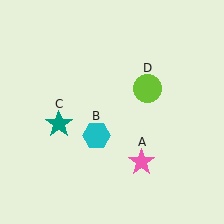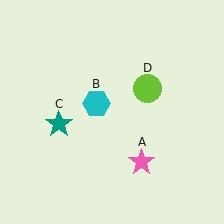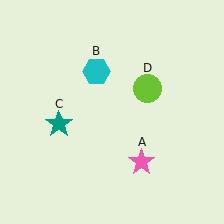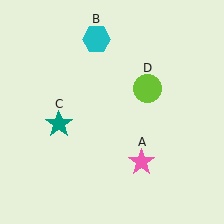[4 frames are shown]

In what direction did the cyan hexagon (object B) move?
The cyan hexagon (object B) moved up.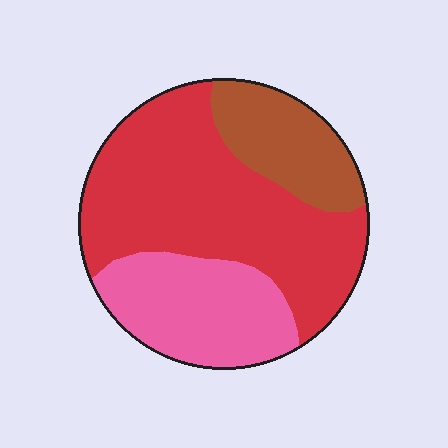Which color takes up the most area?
Red, at roughly 55%.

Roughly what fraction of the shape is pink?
Pink covers around 25% of the shape.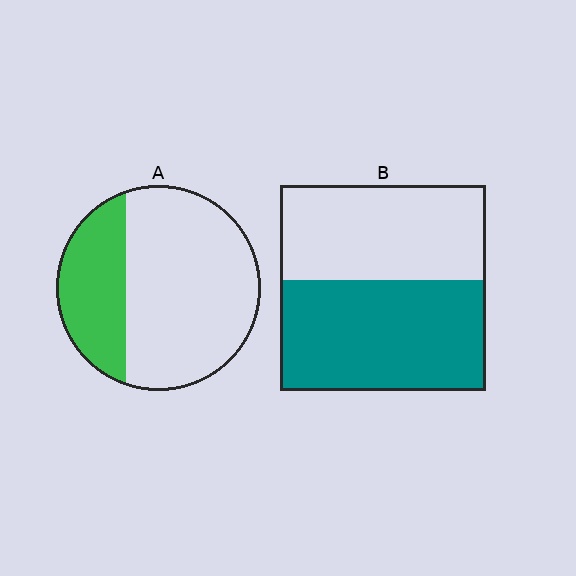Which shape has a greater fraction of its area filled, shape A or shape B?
Shape B.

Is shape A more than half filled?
No.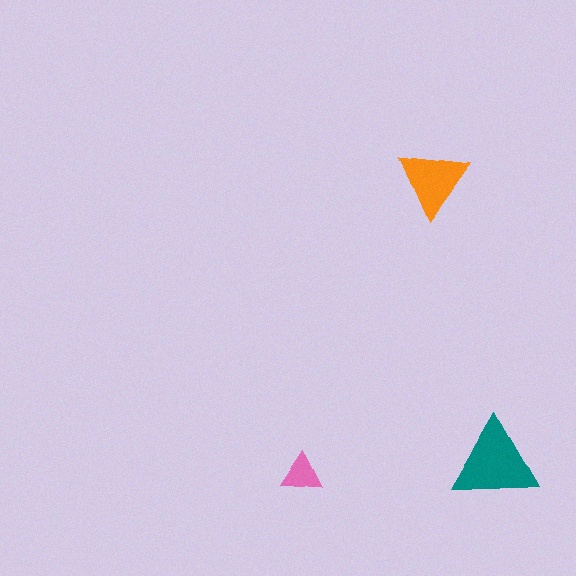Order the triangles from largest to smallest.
the teal one, the orange one, the pink one.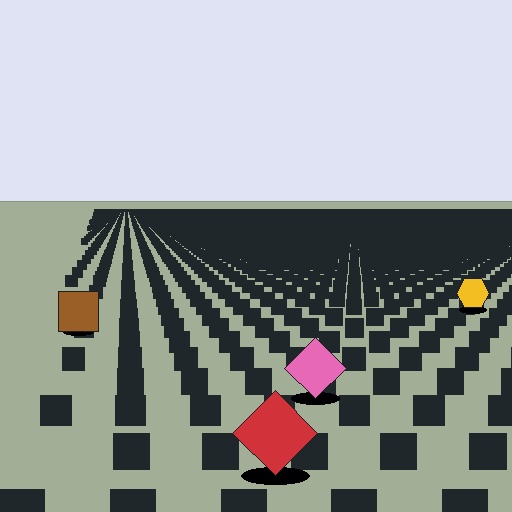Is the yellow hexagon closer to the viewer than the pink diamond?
No. The pink diamond is closer — you can tell from the texture gradient: the ground texture is coarser near it.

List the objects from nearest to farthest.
From nearest to farthest: the red diamond, the pink diamond, the brown square, the yellow hexagon.